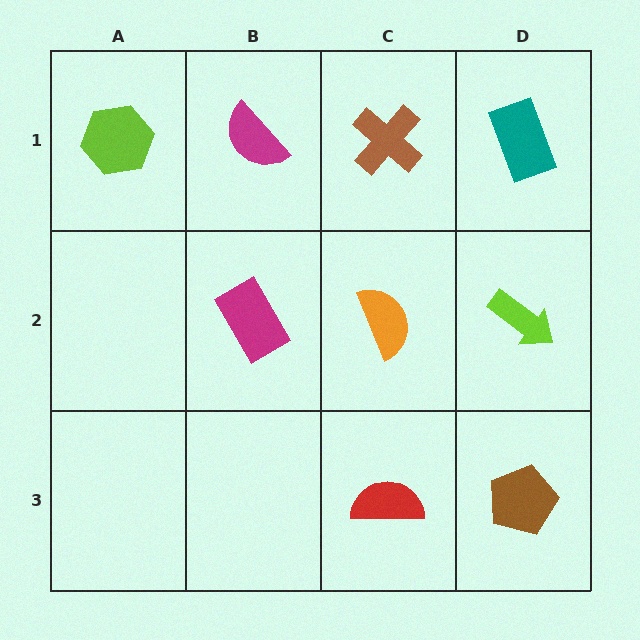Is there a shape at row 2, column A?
No, that cell is empty.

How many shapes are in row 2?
3 shapes.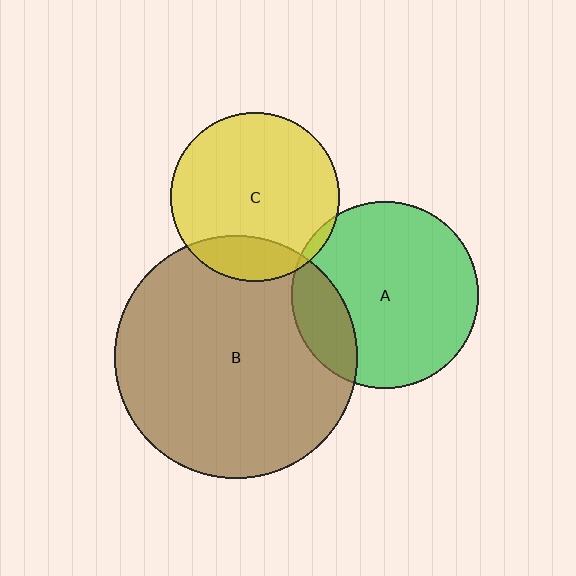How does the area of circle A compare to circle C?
Approximately 1.2 times.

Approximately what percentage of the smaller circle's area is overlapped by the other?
Approximately 5%.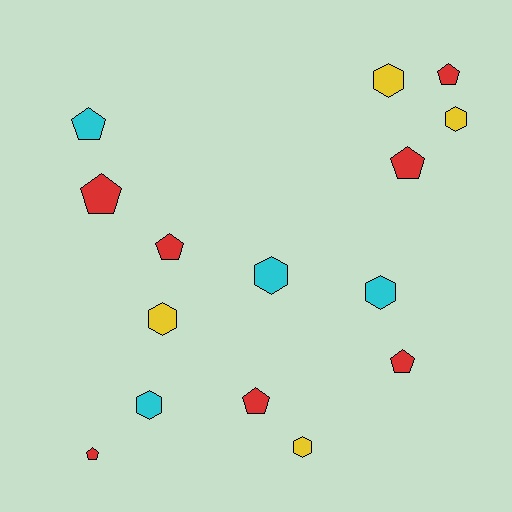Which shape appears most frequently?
Pentagon, with 8 objects.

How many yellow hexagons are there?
There are 4 yellow hexagons.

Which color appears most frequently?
Red, with 7 objects.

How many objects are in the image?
There are 15 objects.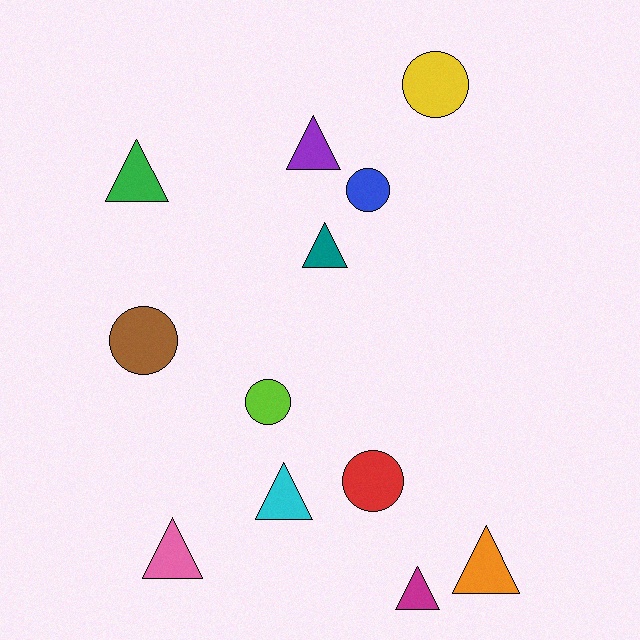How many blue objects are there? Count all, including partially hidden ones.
There is 1 blue object.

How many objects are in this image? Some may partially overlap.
There are 12 objects.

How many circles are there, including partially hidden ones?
There are 5 circles.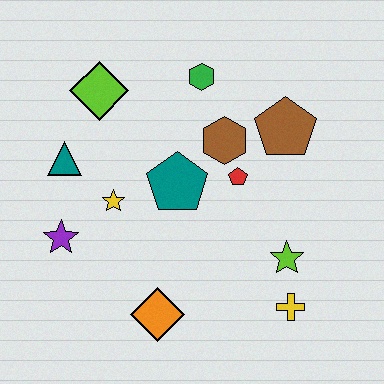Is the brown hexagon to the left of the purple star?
No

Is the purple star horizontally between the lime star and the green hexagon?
No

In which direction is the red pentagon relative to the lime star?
The red pentagon is above the lime star.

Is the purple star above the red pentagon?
No